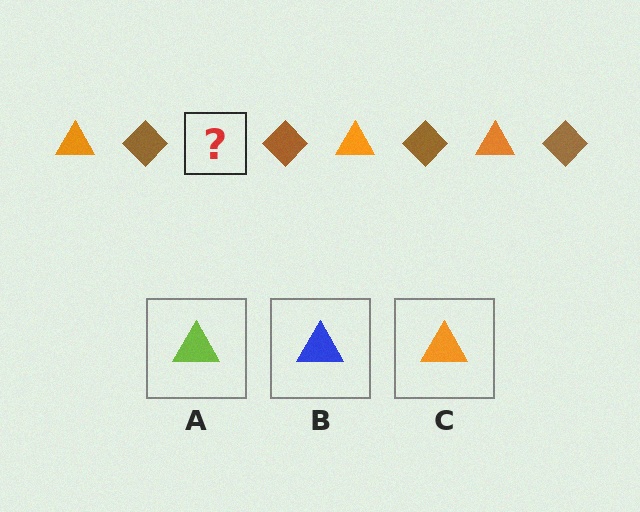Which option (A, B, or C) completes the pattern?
C.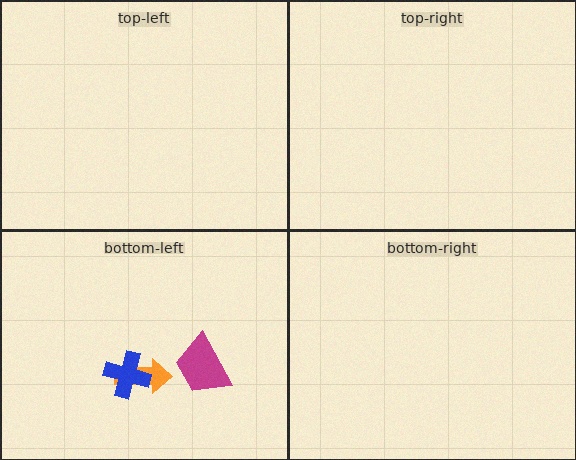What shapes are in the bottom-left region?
The magenta trapezoid, the orange arrow, the blue cross.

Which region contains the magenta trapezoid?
The bottom-left region.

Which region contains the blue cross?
The bottom-left region.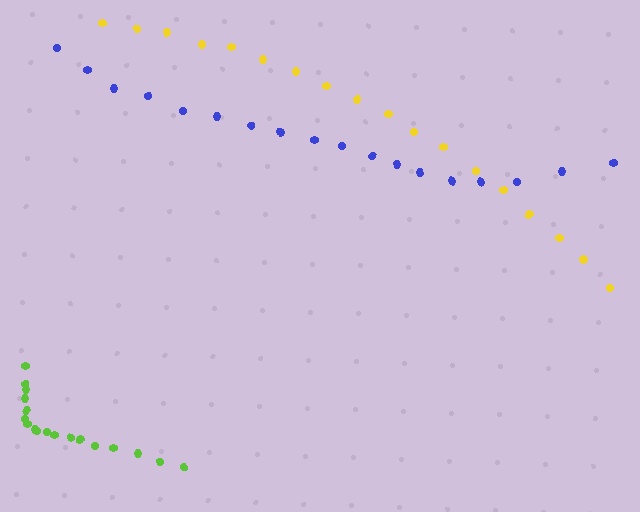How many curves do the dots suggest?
There are 3 distinct paths.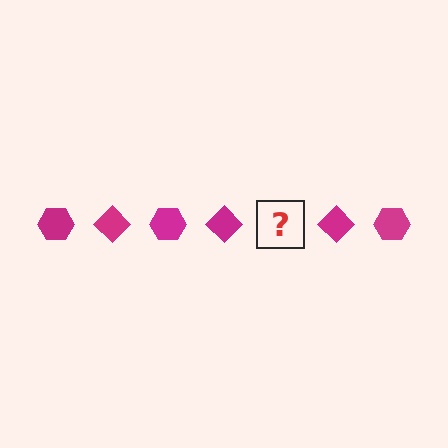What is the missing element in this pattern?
The missing element is a magenta hexagon.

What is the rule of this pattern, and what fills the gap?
The rule is that the pattern cycles through hexagon, diamond shapes in magenta. The gap should be filled with a magenta hexagon.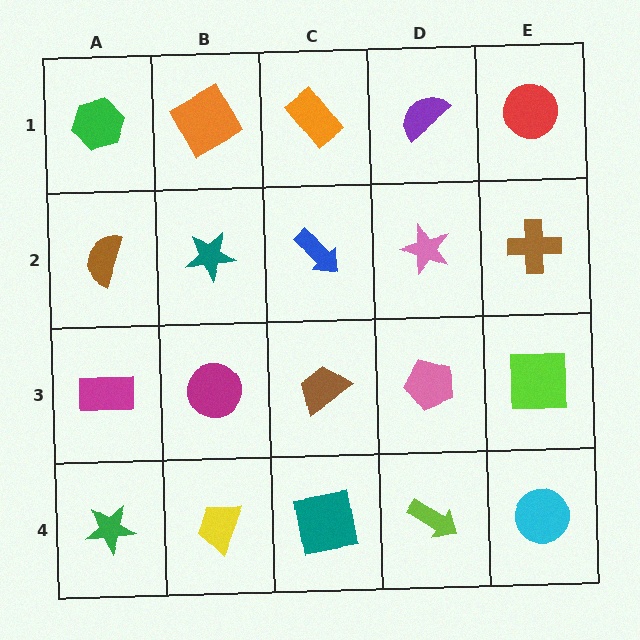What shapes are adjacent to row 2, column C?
An orange rectangle (row 1, column C), a brown trapezoid (row 3, column C), a teal star (row 2, column B), a pink star (row 2, column D).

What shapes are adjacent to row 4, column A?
A magenta rectangle (row 3, column A), a yellow trapezoid (row 4, column B).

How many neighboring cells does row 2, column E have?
3.